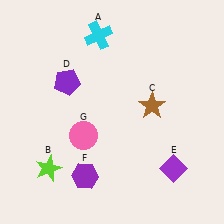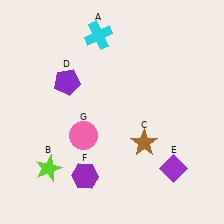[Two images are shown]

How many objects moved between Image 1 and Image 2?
1 object moved between the two images.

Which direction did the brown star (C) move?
The brown star (C) moved down.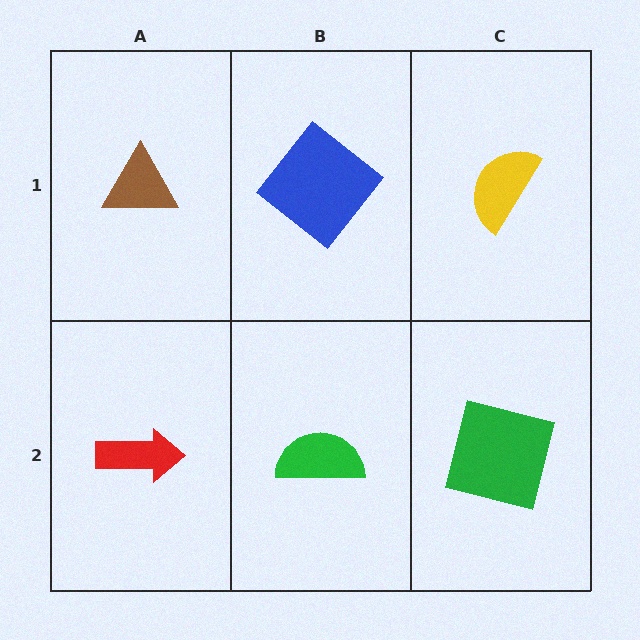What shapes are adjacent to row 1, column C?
A green square (row 2, column C), a blue diamond (row 1, column B).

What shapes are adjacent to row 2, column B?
A blue diamond (row 1, column B), a red arrow (row 2, column A), a green square (row 2, column C).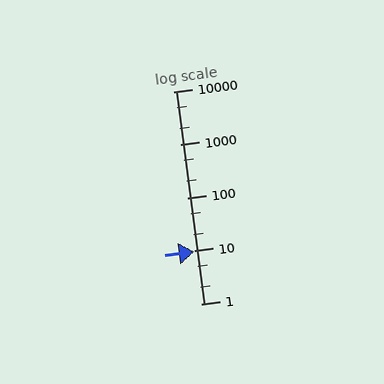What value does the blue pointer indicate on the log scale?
The pointer indicates approximately 9.5.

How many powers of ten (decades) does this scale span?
The scale spans 4 decades, from 1 to 10000.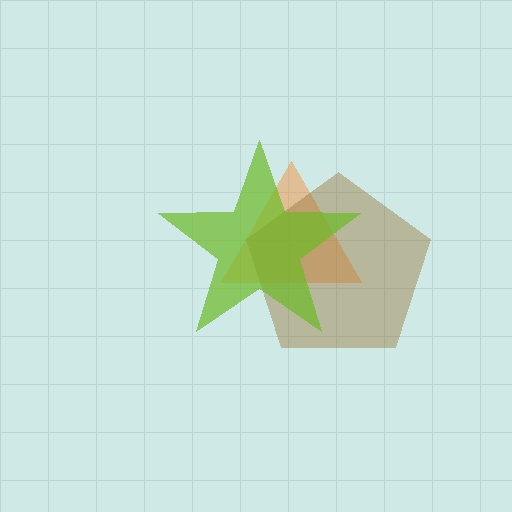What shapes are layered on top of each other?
The layered shapes are: an orange triangle, a brown pentagon, a lime star.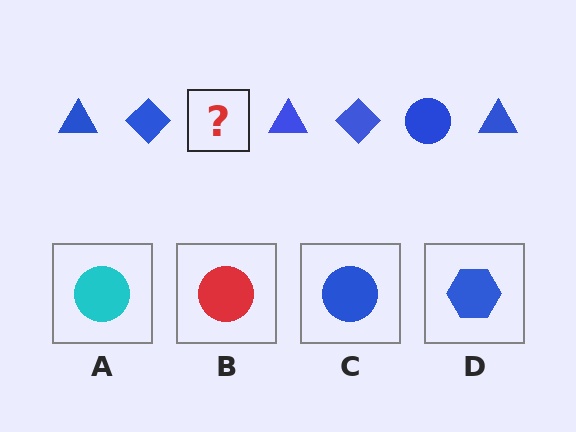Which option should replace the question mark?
Option C.